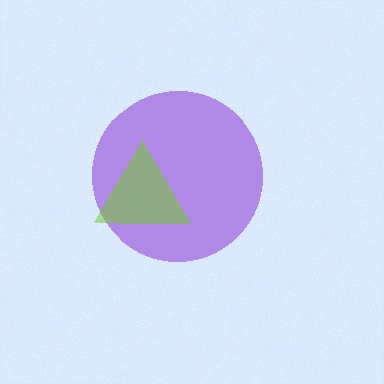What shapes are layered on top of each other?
The layered shapes are: a purple circle, a lime triangle.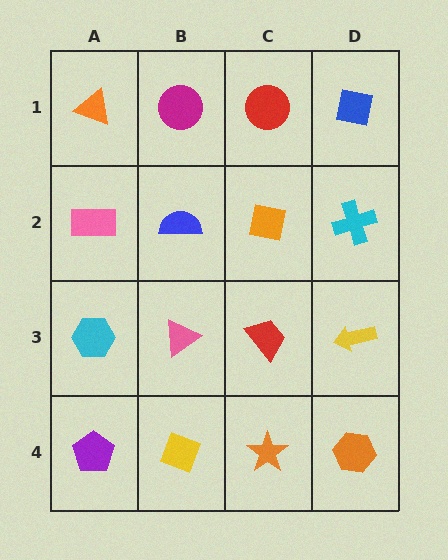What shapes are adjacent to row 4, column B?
A pink triangle (row 3, column B), a purple pentagon (row 4, column A), an orange star (row 4, column C).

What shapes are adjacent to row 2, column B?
A magenta circle (row 1, column B), a pink triangle (row 3, column B), a pink rectangle (row 2, column A), an orange square (row 2, column C).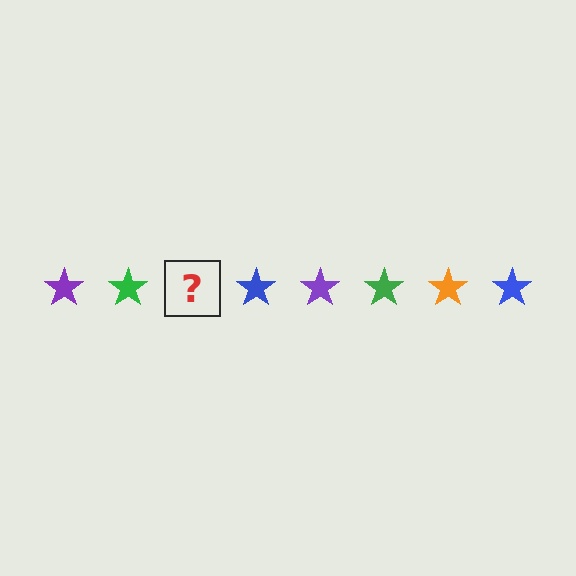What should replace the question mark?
The question mark should be replaced with an orange star.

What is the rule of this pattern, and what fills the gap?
The rule is that the pattern cycles through purple, green, orange, blue stars. The gap should be filled with an orange star.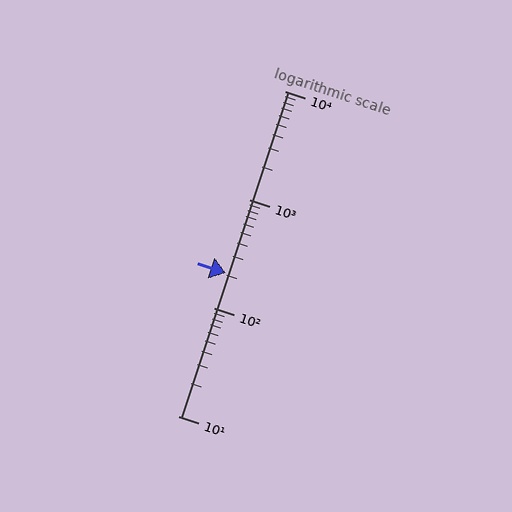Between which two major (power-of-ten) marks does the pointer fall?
The pointer is between 100 and 1000.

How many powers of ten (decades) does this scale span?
The scale spans 3 decades, from 10 to 10000.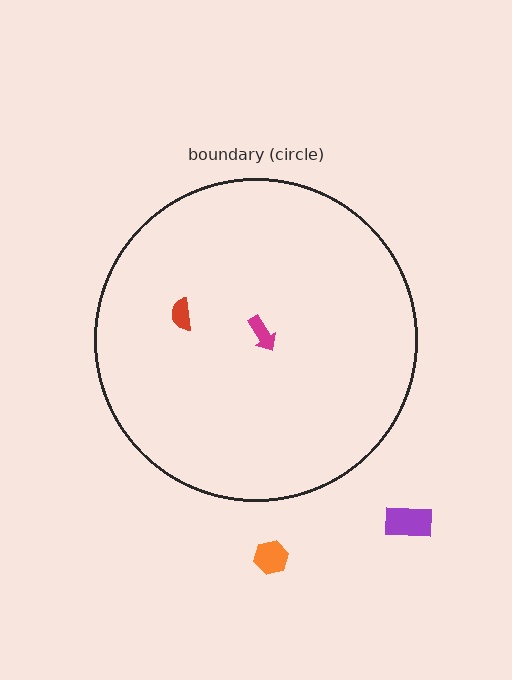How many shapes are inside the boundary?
2 inside, 2 outside.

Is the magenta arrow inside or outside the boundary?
Inside.